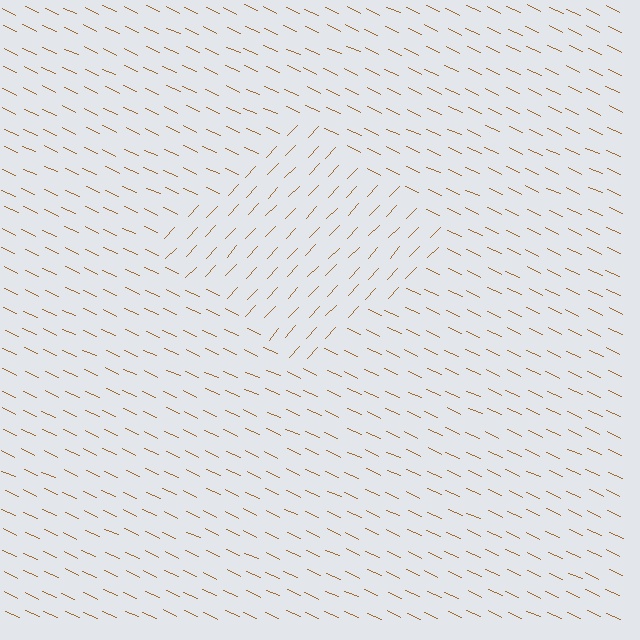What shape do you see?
I see a diamond.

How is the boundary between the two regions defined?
The boundary is defined purely by a change in line orientation (approximately 71 degrees difference). All lines are the same color and thickness.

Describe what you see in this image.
The image is filled with small brown line segments. A diamond region in the image has lines oriented differently from the surrounding lines, creating a visible texture boundary.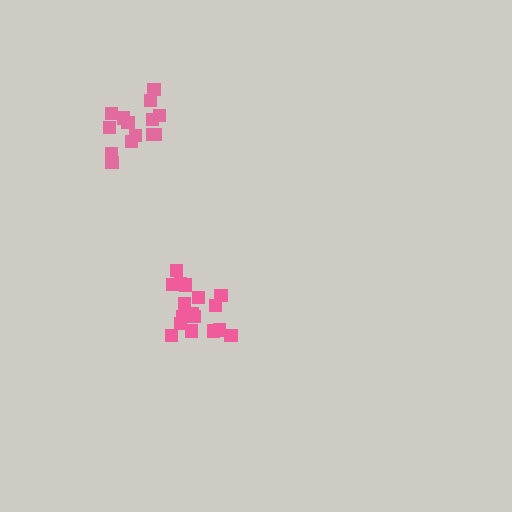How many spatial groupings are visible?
There are 2 spatial groupings.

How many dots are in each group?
Group 1: 14 dots, Group 2: 17 dots (31 total).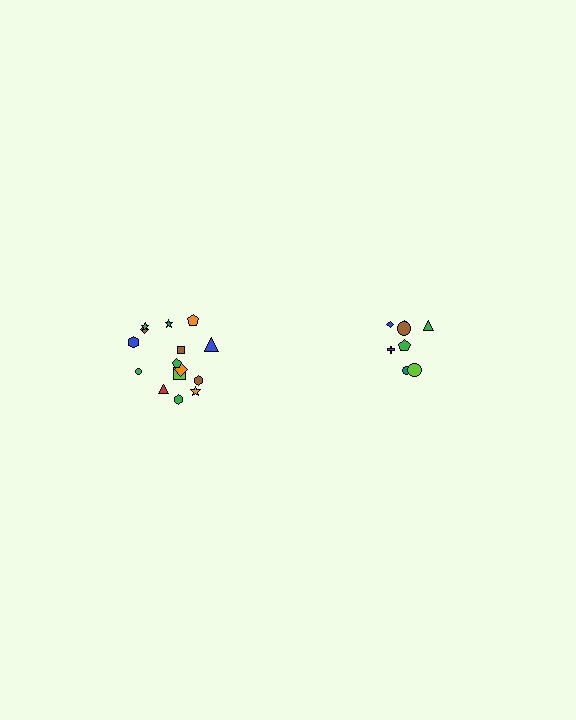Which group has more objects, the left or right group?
The left group.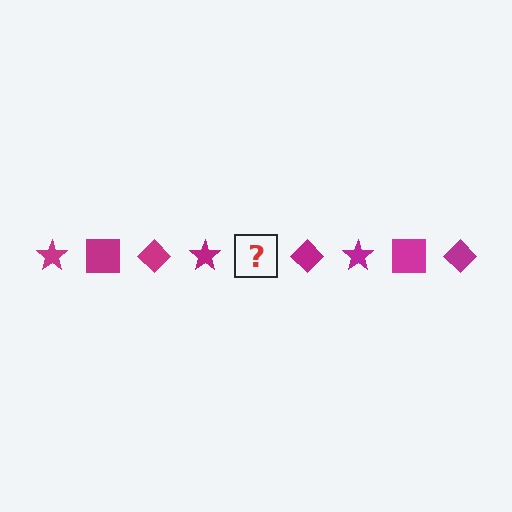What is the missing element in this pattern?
The missing element is a magenta square.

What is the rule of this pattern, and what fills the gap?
The rule is that the pattern cycles through star, square, diamond shapes in magenta. The gap should be filled with a magenta square.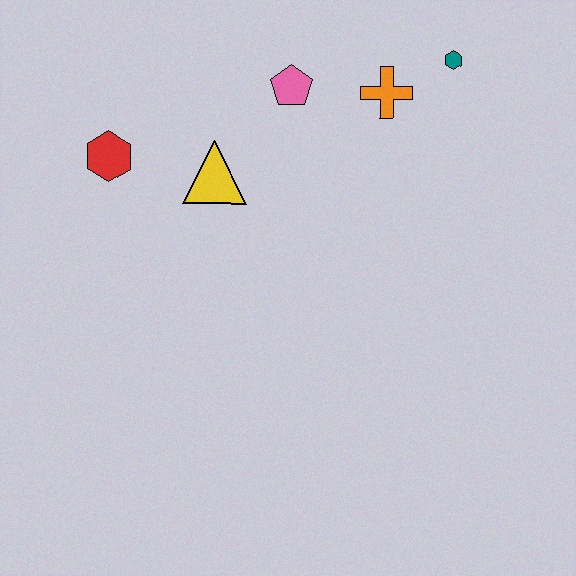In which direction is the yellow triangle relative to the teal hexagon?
The yellow triangle is to the left of the teal hexagon.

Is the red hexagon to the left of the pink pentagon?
Yes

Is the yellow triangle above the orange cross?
No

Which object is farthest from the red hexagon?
The teal hexagon is farthest from the red hexagon.